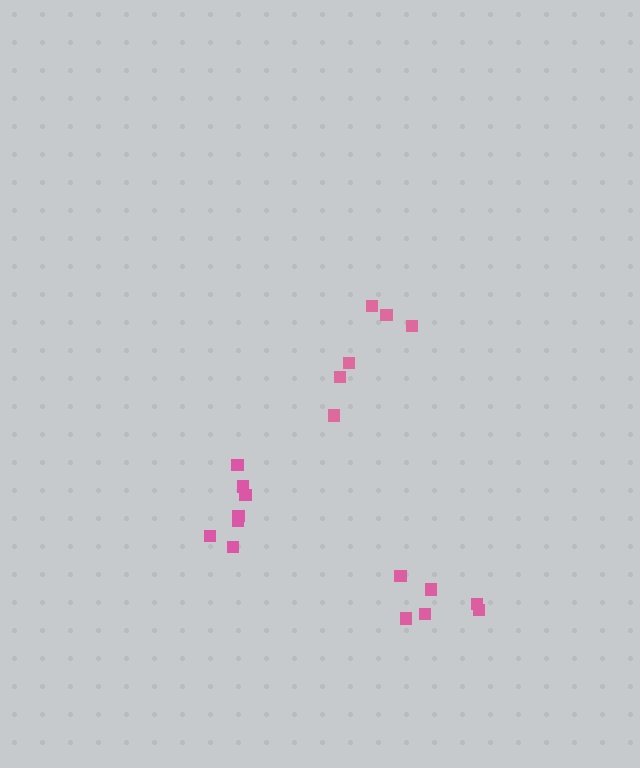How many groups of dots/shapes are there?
There are 3 groups.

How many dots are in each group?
Group 1: 6 dots, Group 2: 6 dots, Group 3: 7 dots (19 total).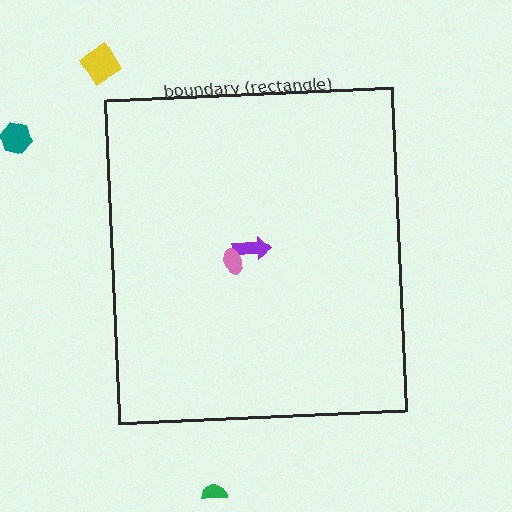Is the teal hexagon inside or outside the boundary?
Outside.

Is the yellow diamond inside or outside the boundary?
Outside.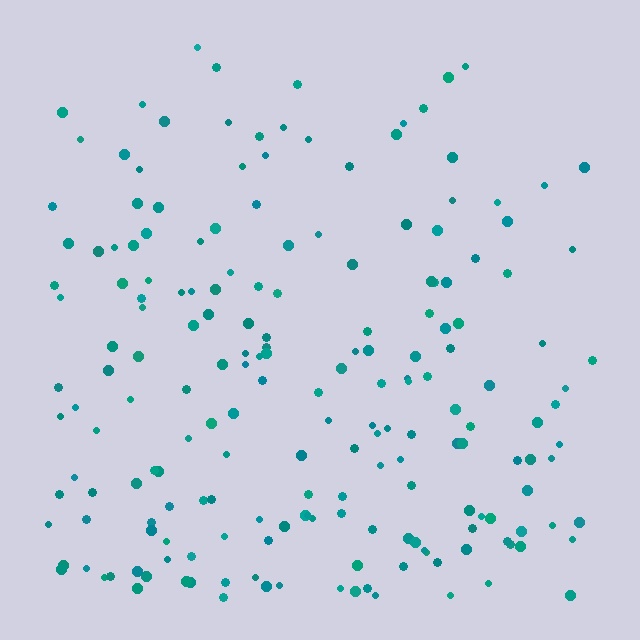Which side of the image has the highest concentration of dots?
The bottom.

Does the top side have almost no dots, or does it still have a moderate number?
Still a moderate number, just noticeably fewer than the bottom.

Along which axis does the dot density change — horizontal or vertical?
Vertical.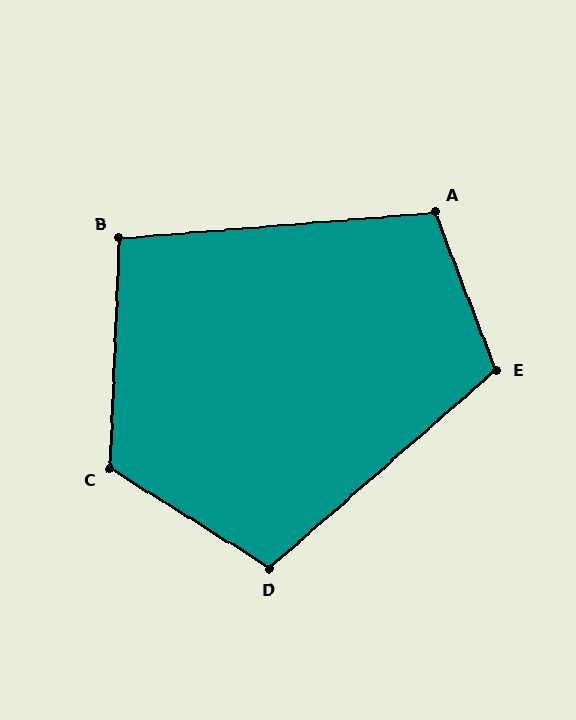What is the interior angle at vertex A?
Approximately 106 degrees (obtuse).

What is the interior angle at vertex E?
Approximately 110 degrees (obtuse).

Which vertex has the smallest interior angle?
B, at approximately 97 degrees.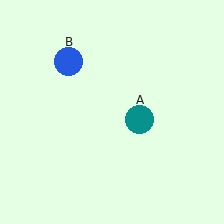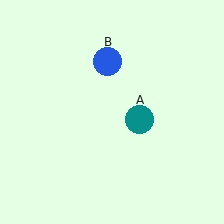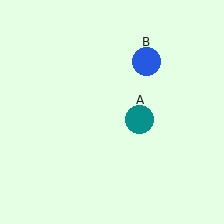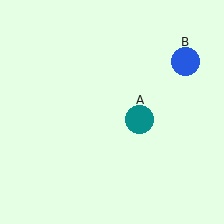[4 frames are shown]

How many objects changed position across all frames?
1 object changed position: blue circle (object B).